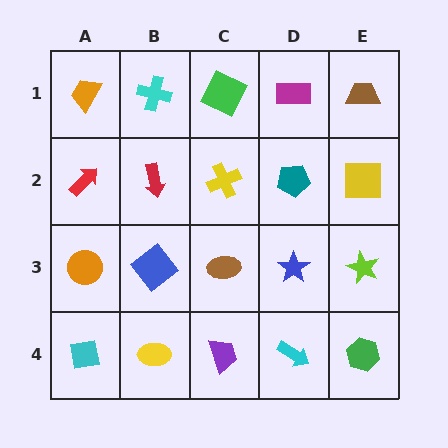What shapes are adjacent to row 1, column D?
A teal pentagon (row 2, column D), a green square (row 1, column C), a brown trapezoid (row 1, column E).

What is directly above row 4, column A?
An orange circle.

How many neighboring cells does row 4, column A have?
2.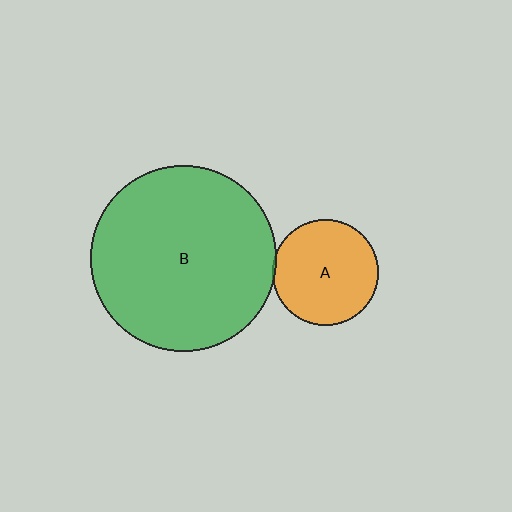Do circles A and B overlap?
Yes.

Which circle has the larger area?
Circle B (green).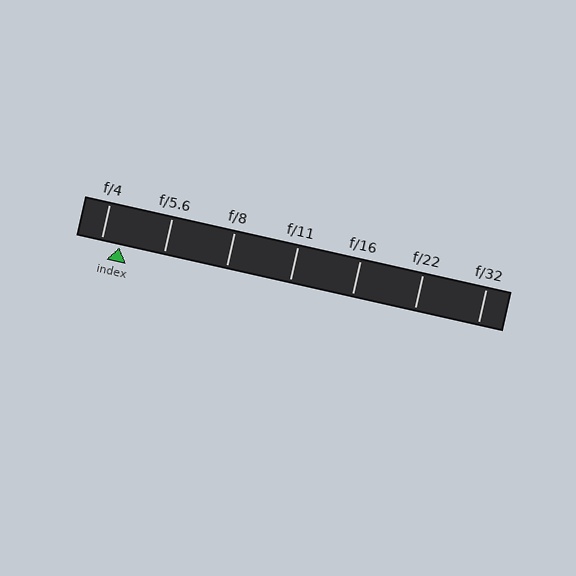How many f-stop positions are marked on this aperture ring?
There are 7 f-stop positions marked.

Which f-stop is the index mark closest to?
The index mark is closest to f/4.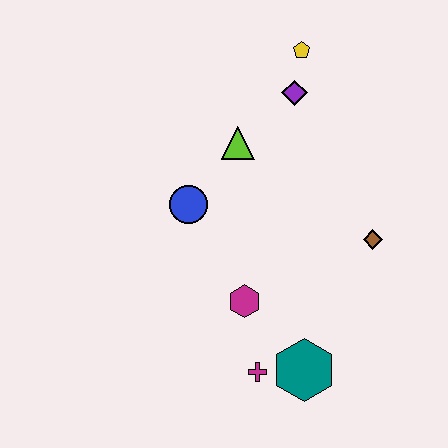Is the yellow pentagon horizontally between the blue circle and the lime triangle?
No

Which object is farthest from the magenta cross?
The yellow pentagon is farthest from the magenta cross.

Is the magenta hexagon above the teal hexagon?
Yes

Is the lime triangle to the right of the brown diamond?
No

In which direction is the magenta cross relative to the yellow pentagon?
The magenta cross is below the yellow pentagon.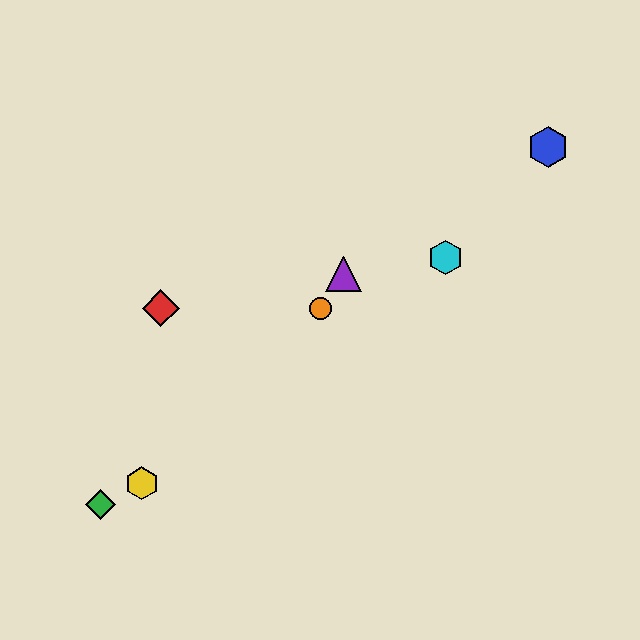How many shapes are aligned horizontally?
2 shapes (the red diamond, the orange circle) are aligned horizontally.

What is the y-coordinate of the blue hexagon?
The blue hexagon is at y≈147.